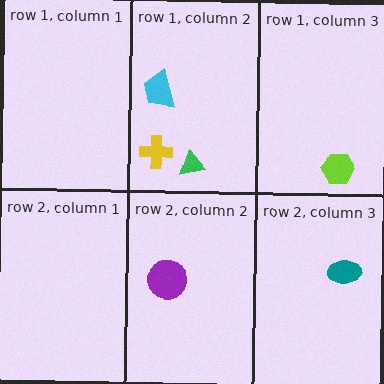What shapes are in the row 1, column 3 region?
The lime hexagon.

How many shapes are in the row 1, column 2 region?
3.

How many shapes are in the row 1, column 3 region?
1.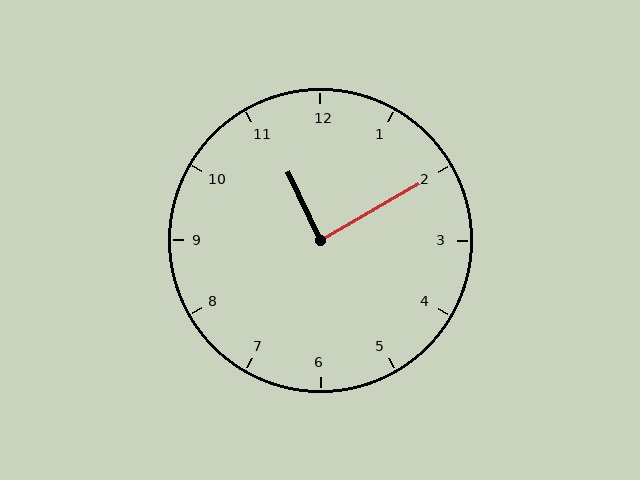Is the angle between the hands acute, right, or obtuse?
It is right.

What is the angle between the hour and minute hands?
Approximately 85 degrees.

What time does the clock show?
11:10.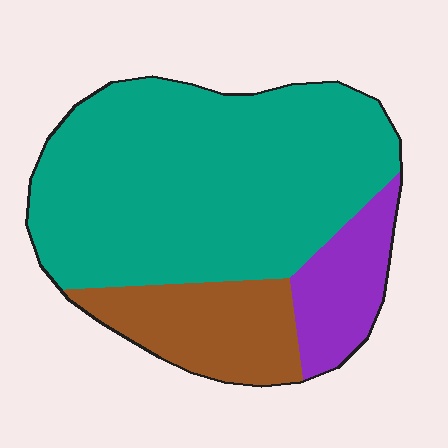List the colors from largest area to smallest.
From largest to smallest: teal, brown, purple.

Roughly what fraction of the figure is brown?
Brown takes up less than a quarter of the figure.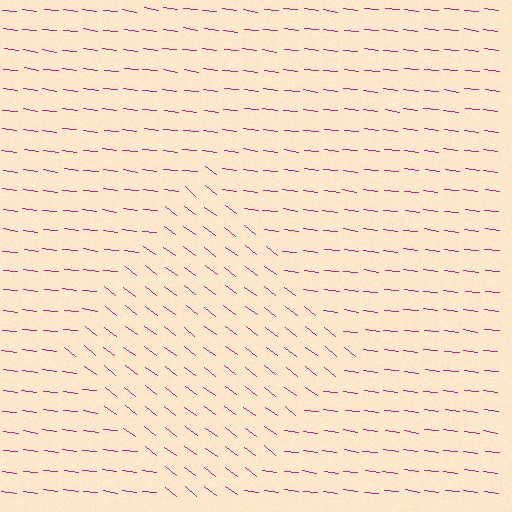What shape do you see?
I see a diamond.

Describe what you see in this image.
The image is filled with small magenta line segments. A diamond region in the image has lines oriented differently from the surrounding lines, creating a visible texture boundary.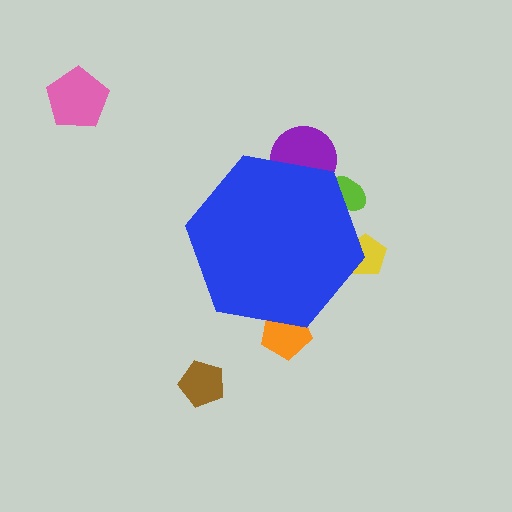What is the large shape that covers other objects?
A blue hexagon.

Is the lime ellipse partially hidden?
Yes, the lime ellipse is partially hidden behind the blue hexagon.